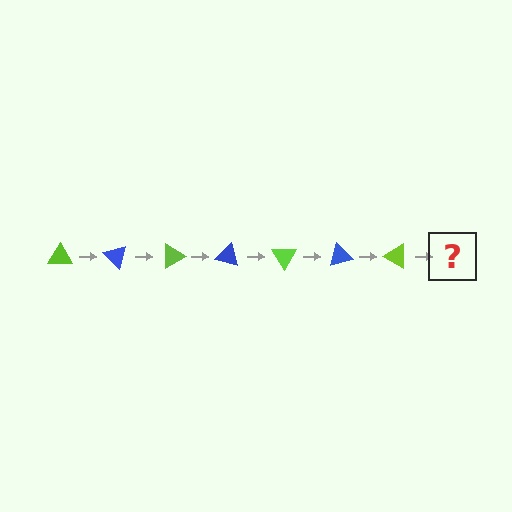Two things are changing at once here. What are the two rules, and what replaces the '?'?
The two rules are that it rotates 45 degrees each step and the color cycles through lime and blue. The '?' should be a blue triangle, rotated 315 degrees from the start.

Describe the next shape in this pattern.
It should be a blue triangle, rotated 315 degrees from the start.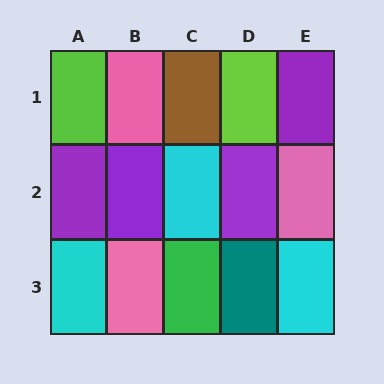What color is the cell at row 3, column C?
Green.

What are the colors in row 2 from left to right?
Purple, purple, cyan, purple, pink.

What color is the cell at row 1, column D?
Lime.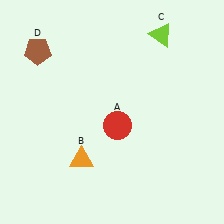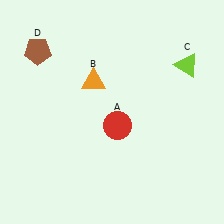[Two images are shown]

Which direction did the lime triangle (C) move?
The lime triangle (C) moved down.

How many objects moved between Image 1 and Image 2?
2 objects moved between the two images.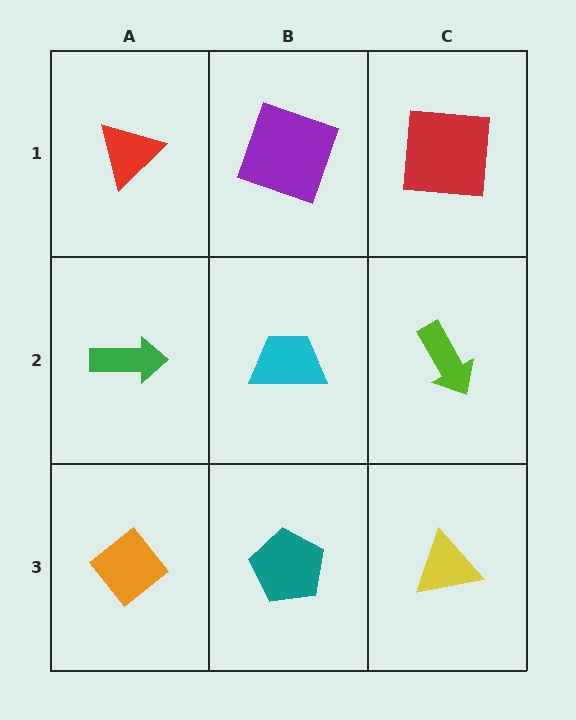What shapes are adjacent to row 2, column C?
A red square (row 1, column C), a yellow triangle (row 3, column C), a cyan trapezoid (row 2, column B).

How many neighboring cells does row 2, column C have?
3.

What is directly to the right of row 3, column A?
A teal pentagon.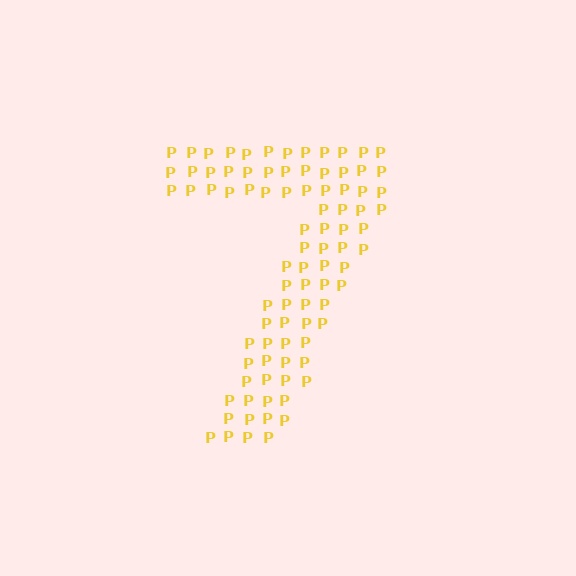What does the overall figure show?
The overall figure shows the digit 7.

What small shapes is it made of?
It is made of small letter P's.